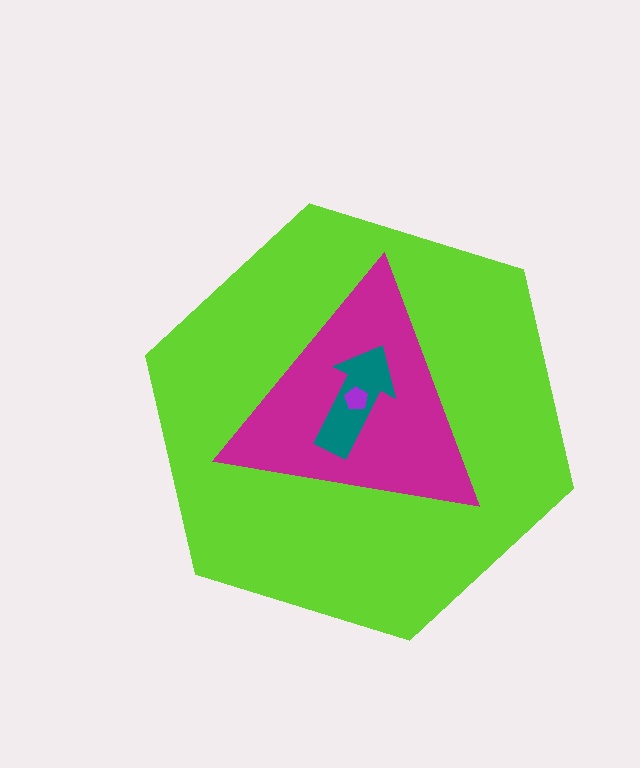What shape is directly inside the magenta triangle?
The teal arrow.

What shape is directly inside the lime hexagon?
The magenta triangle.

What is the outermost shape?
The lime hexagon.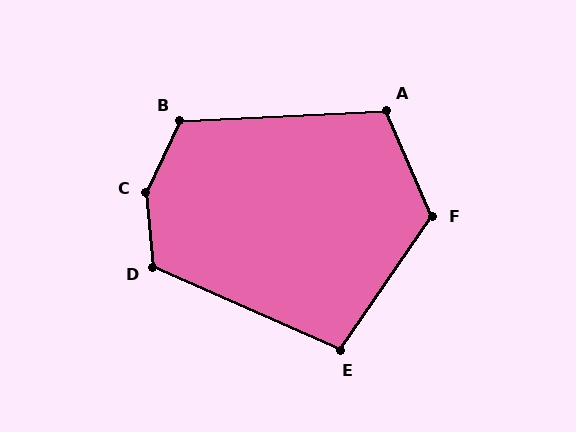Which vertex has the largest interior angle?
C, at approximately 149 degrees.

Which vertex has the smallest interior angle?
E, at approximately 101 degrees.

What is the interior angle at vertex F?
Approximately 122 degrees (obtuse).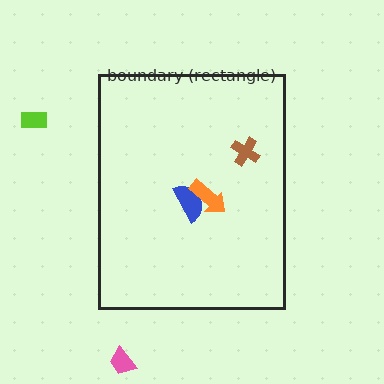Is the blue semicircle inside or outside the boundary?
Inside.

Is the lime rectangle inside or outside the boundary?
Outside.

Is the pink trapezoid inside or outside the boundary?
Outside.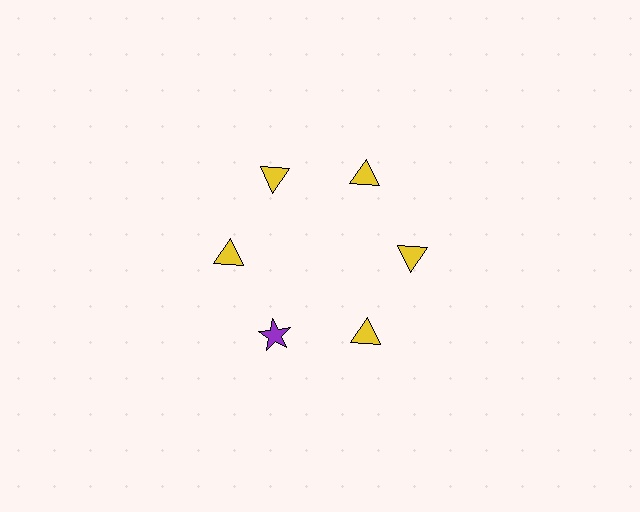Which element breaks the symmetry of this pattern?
The purple star at roughly the 7 o'clock position breaks the symmetry. All other shapes are yellow triangles.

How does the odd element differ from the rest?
It differs in both color (purple instead of yellow) and shape (star instead of triangle).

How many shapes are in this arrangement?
There are 6 shapes arranged in a ring pattern.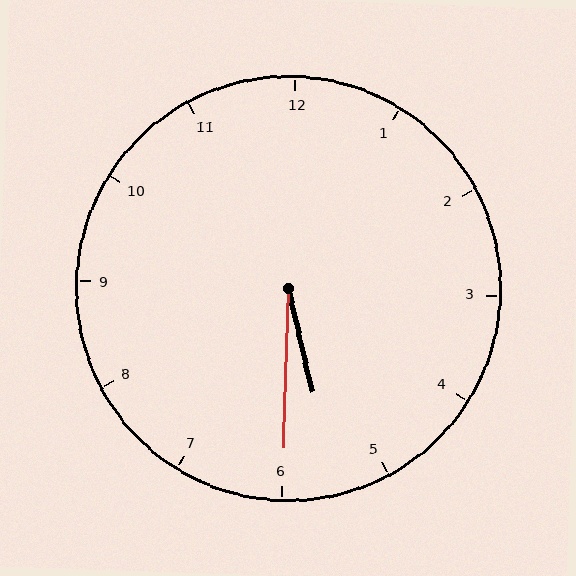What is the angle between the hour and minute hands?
Approximately 15 degrees.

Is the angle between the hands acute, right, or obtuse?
It is acute.